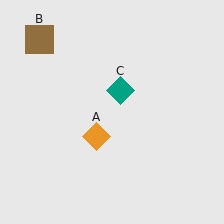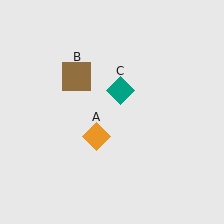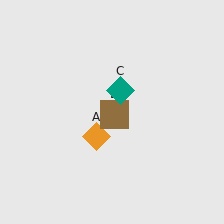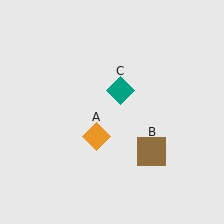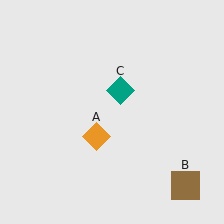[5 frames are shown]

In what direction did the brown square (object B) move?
The brown square (object B) moved down and to the right.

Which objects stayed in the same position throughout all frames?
Orange diamond (object A) and teal diamond (object C) remained stationary.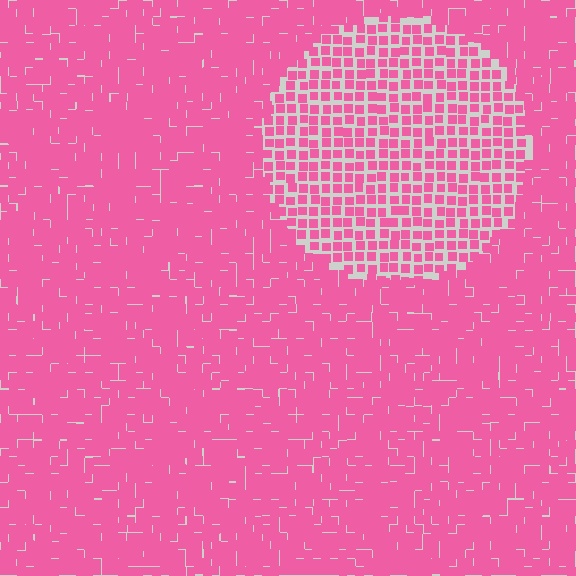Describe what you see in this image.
The image contains small pink elements arranged at two different densities. A circle-shaped region is visible where the elements are less densely packed than the surrounding area.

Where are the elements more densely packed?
The elements are more densely packed outside the circle boundary.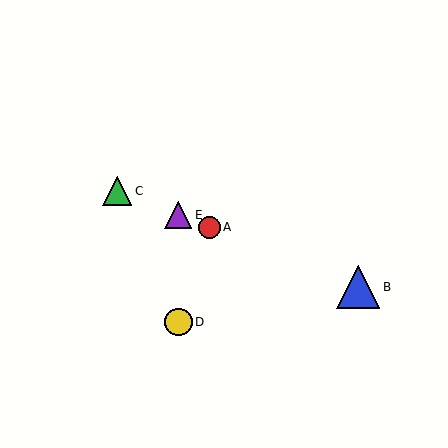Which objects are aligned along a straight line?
Objects A, B, C, E are aligned along a straight line.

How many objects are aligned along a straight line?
4 objects (A, B, C, E) are aligned along a straight line.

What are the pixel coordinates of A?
Object A is at (209, 227).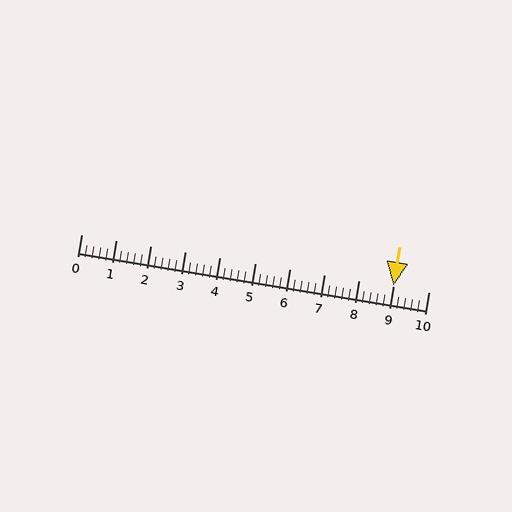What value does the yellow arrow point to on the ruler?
The yellow arrow points to approximately 9.0.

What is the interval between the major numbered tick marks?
The major tick marks are spaced 1 units apart.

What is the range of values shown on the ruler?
The ruler shows values from 0 to 10.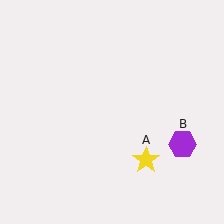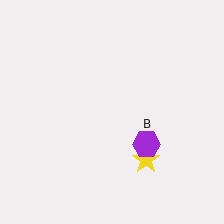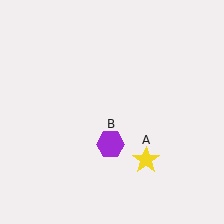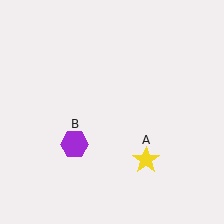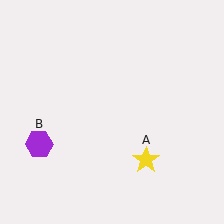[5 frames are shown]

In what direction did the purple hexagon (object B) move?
The purple hexagon (object B) moved left.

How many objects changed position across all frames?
1 object changed position: purple hexagon (object B).